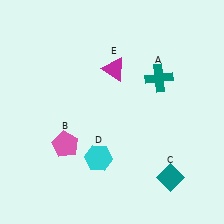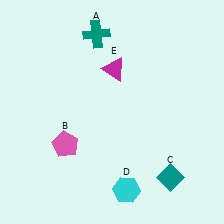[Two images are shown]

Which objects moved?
The objects that moved are: the teal cross (A), the cyan hexagon (D).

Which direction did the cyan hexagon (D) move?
The cyan hexagon (D) moved down.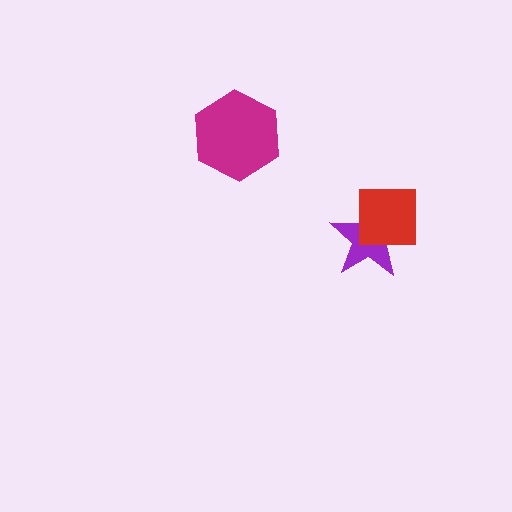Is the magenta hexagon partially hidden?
No, no other shape covers it.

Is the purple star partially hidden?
Yes, it is partially covered by another shape.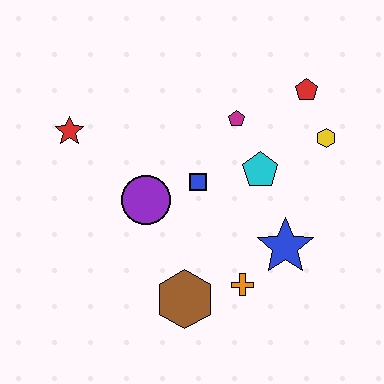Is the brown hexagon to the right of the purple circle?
Yes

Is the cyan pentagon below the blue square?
No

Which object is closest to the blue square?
The purple circle is closest to the blue square.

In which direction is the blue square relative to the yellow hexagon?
The blue square is to the left of the yellow hexagon.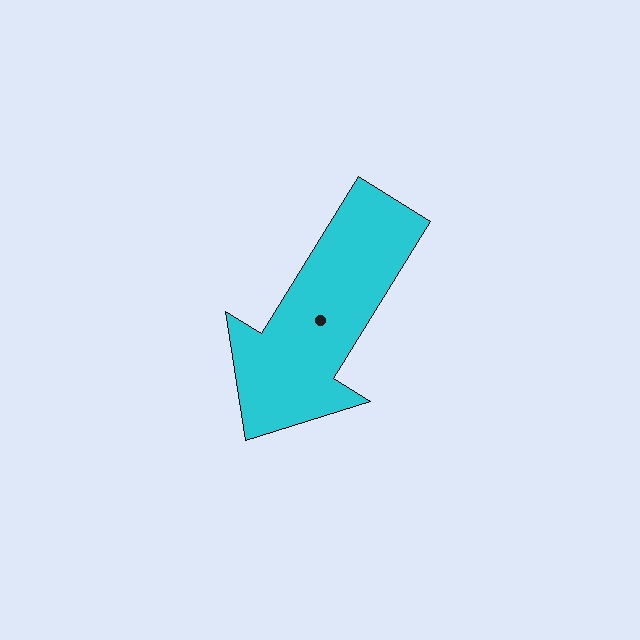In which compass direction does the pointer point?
Southwest.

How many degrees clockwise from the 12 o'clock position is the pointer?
Approximately 212 degrees.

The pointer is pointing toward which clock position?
Roughly 7 o'clock.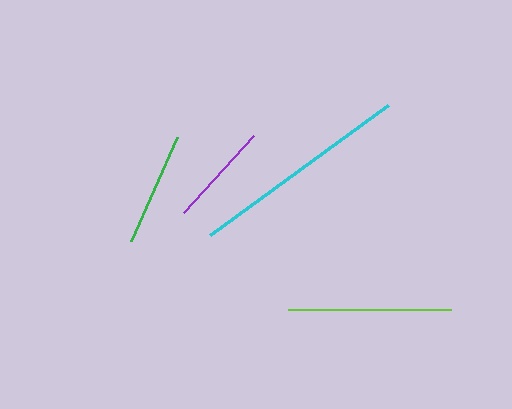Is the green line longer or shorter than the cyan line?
The cyan line is longer than the green line.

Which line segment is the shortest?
The purple line is the shortest at approximately 103 pixels.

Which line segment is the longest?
The cyan line is the longest at approximately 221 pixels.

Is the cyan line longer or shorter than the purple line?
The cyan line is longer than the purple line.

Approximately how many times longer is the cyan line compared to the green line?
The cyan line is approximately 1.9 times the length of the green line.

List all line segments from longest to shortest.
From longest to shortest: cyan, lime, green, purple.